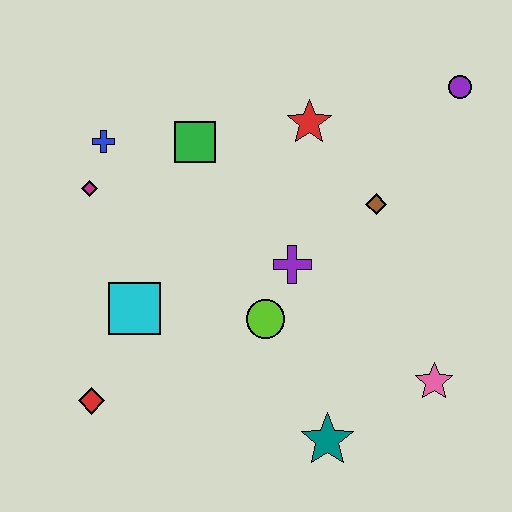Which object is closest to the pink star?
The teal star is closest to the pink star.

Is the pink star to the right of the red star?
Yes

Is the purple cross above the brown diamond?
No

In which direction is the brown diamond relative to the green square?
The brown diamond is to the right of the green square.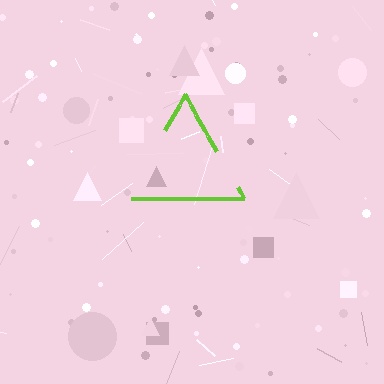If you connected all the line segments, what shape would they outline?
They would outline a triangle.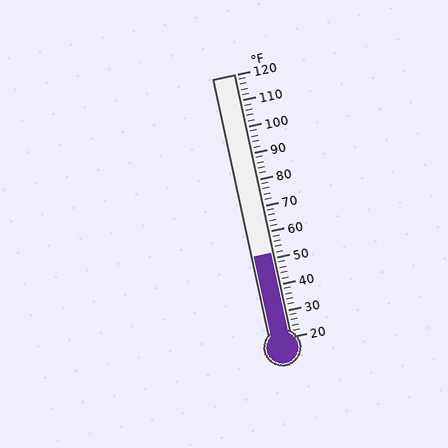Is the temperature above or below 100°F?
The temperature is below 100°F.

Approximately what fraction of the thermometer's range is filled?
The thermometer is filled to approximately 30% of its range.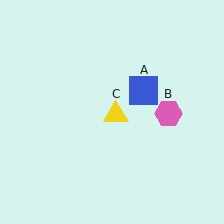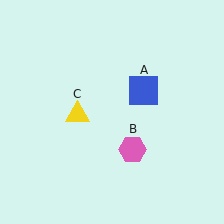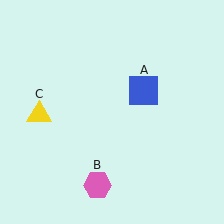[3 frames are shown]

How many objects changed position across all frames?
2 objects changed position: pink hexagon (object B), yellow triangle (object C).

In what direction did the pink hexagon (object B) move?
The pink hexagon (object B) moved down and to the left.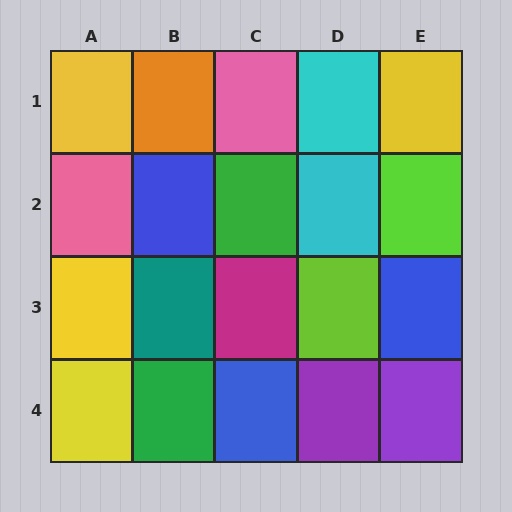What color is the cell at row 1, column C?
Pink.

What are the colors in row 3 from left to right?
Yellow, teal, magenta, lime, blue.